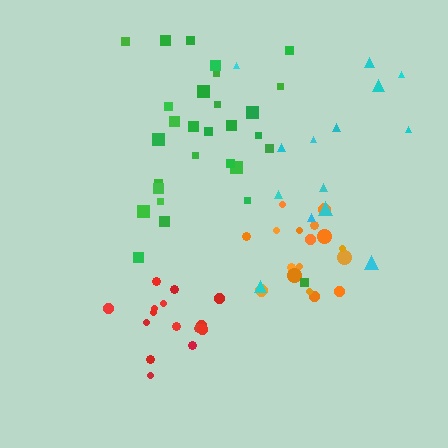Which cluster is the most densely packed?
Red.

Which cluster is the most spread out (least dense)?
Cyan.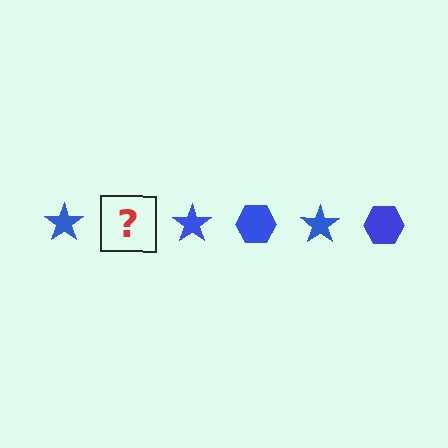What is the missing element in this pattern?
The missing element is a blue hexagon.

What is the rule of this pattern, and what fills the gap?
The rule is that the pattern cycles through star, hexagon shapes in blue. The gap should be filled with a blue hexagon.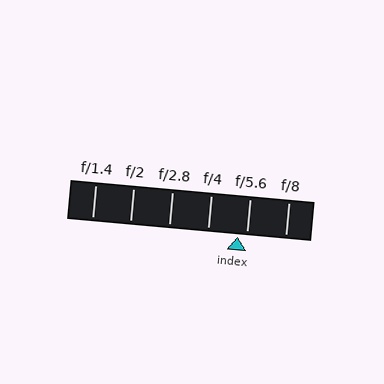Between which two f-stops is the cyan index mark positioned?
The index mark is between f/4 and f/5.6.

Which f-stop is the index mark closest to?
The index mark is closest to f/5.6.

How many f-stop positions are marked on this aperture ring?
There are 6 f-stop positions marked.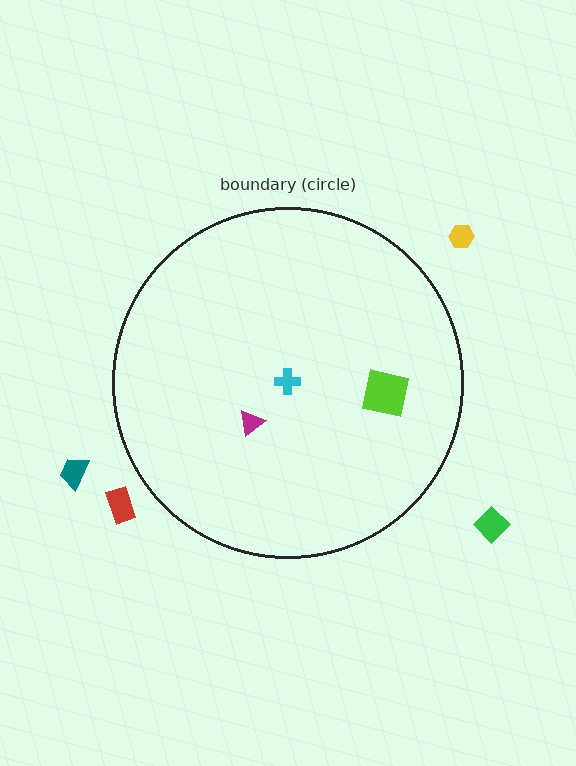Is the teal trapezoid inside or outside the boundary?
Outside.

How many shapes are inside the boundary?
3 inside, 4 outside.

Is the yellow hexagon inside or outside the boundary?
Outside.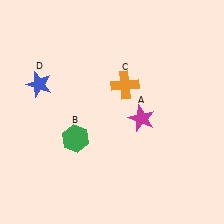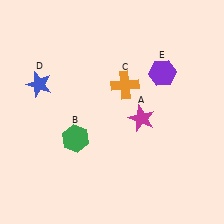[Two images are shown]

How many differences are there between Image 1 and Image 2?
There is 1 difference between the two images.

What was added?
A purple hexagon (E) was added in Image 2.